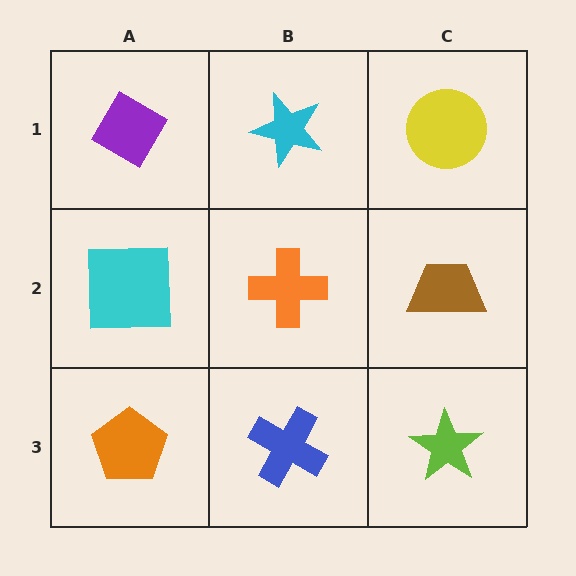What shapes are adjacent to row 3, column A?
A cyan square (row 2, column A), a blue cross (row 3, column B).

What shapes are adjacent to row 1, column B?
An orange cross (row 2, column B), a purple diamond (row 1, column A), a yellow circle (row 1, column C).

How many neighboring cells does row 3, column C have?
2.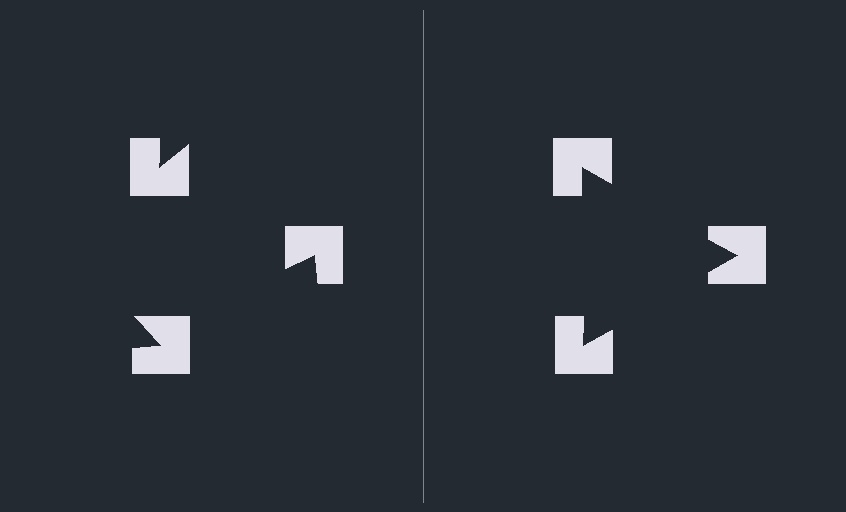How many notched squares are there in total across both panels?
6 — 3 on each side.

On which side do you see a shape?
An illusory triangle appears on the right side. On the left side the wedge cuts are rotated, so no coherent shape forms.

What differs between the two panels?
The notched squares are positioned identically on both sides; only the wedge orientations differ. On the right they align to a triangle; on the left they are misaligned.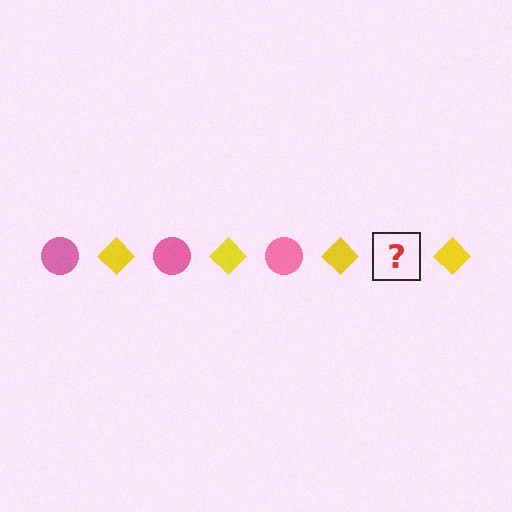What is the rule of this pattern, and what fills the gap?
The rule is that the pattern alternates between pink circle and yellow diamond. The gap should be filled with a pink circle.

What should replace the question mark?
The question mark should be replaced with a pink circle.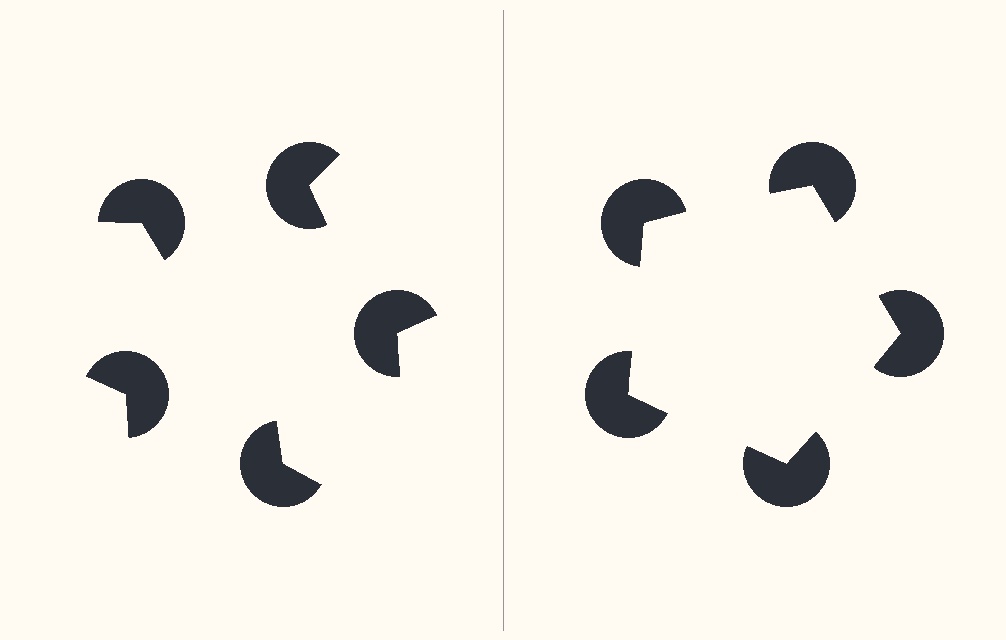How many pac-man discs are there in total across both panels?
10 — 5 on each side.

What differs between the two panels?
The pac-man discs are positioned identically on both sides; only the wedge orientations differ. On the right they align to a pentagon; on the left they are misaligned.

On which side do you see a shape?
An illusory pentagon appears on the right side. On the left side the wedge cuts are rotated, so no coherent shape forms.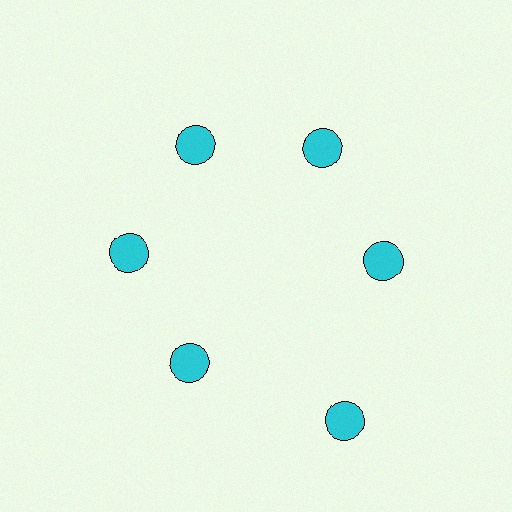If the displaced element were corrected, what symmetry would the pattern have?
It would have 6-fold rotational symmetry — the pattern would map onto itself every 60 degrees.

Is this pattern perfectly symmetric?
No. The 6 cyan circles are arranged in a ring, but one element near the 5 o'clock position is pushed outward from the center, breaking the 6-fold rotational symmetry.